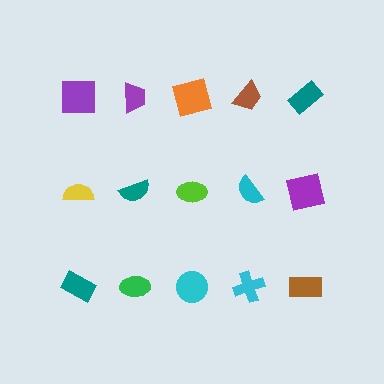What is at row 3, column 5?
A brown rectangle.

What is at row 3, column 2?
A green ellipse.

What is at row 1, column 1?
A purple square.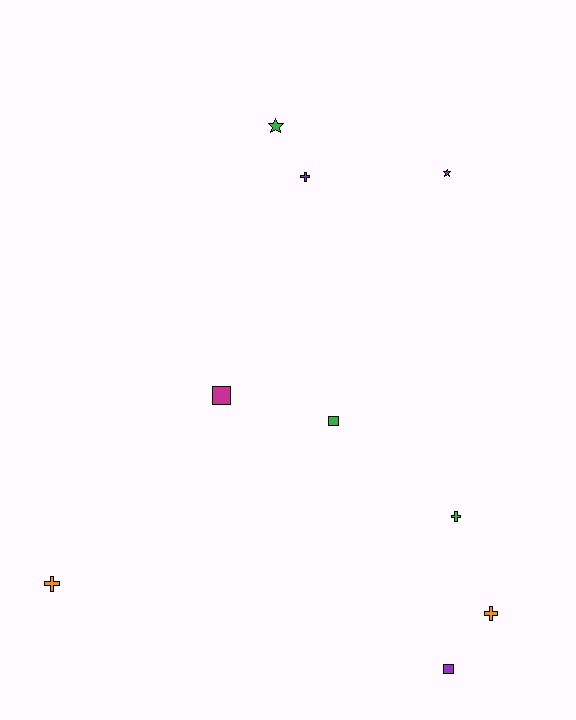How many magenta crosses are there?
There are no magenta crosses.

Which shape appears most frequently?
Cross, with 4 objects.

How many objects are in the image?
There are 9 objects.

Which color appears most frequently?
Purple, with 3 objects.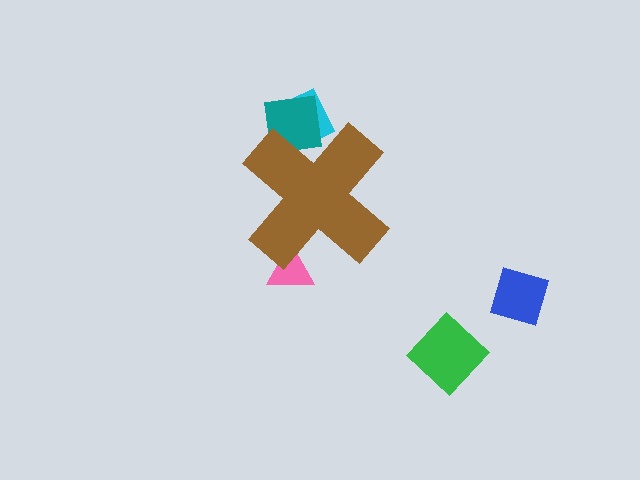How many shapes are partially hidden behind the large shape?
3 shapes are partially hidden.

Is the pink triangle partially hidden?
Yes, the pink triangle is partially hidden behind the brown cross.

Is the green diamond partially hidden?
No, the green diamond is fully visible.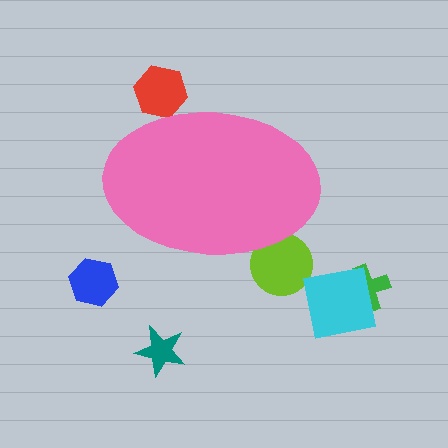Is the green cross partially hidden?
No, the green cross is fully visible.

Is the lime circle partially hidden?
Yes, the lime circle is partially hidden behind the pink ellipse.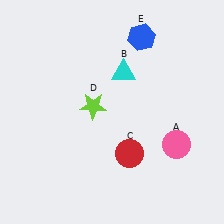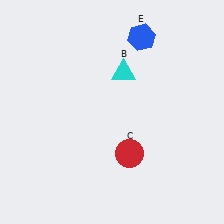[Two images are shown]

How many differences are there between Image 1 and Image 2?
There are 2 differences between the two images.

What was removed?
The pink circle (A), the lime star (D) were removed in Image 2.